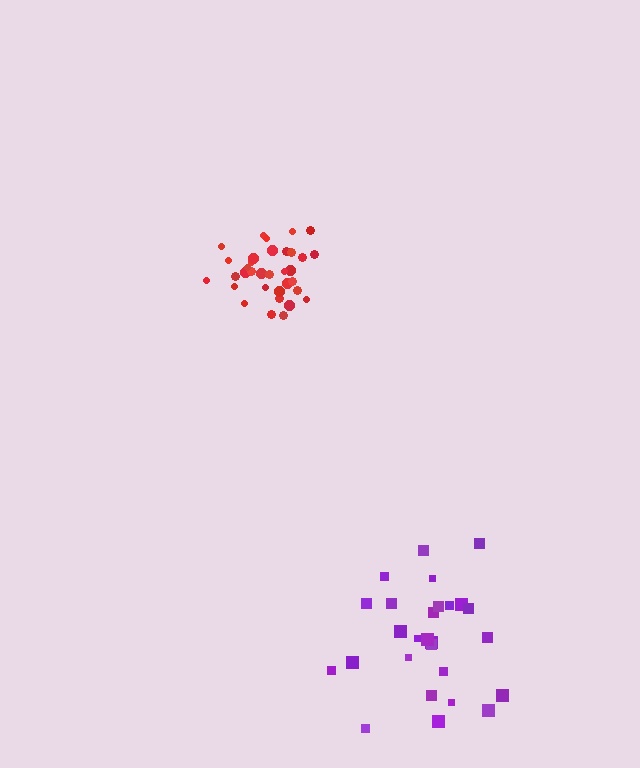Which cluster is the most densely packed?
Red.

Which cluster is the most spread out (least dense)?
Purple.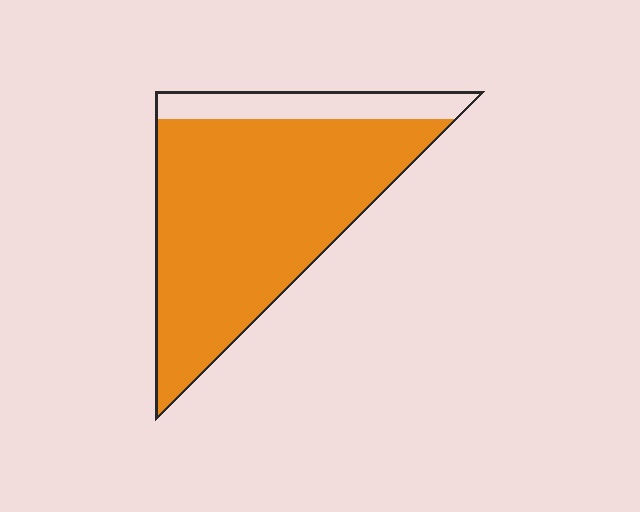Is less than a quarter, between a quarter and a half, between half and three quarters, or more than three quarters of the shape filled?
More than three quarters.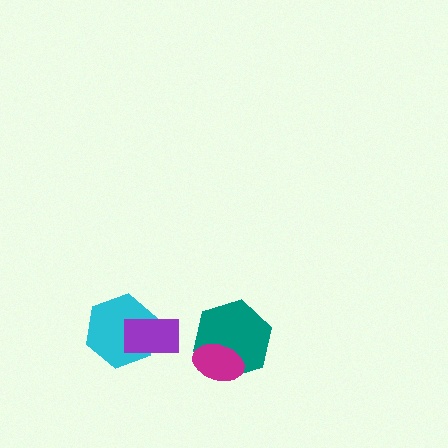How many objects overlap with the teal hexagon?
1 object overlaps with the teal hexagon.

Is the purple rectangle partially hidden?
No, no other shape covers it.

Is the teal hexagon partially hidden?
Yes, it is partially covered by another shape.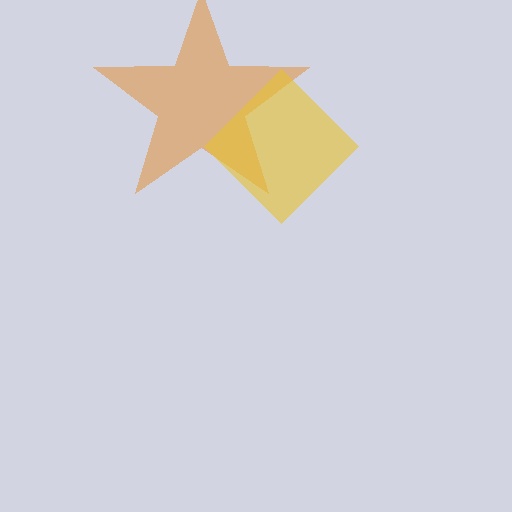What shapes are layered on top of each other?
The layered shapes are: an orange star, a yellow diamond.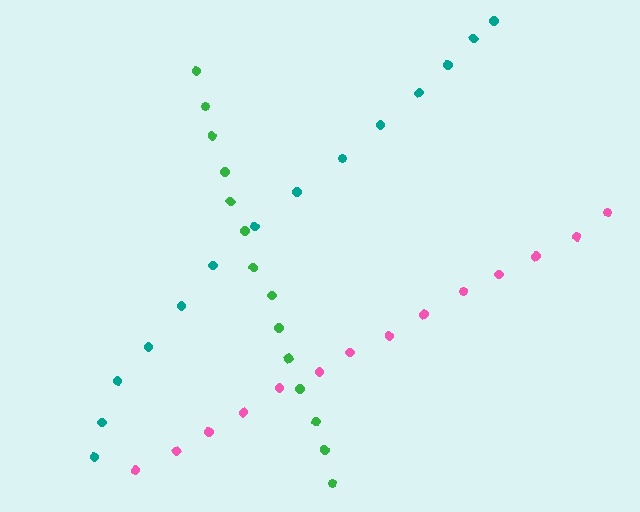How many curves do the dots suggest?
There are 3 distinct paths.